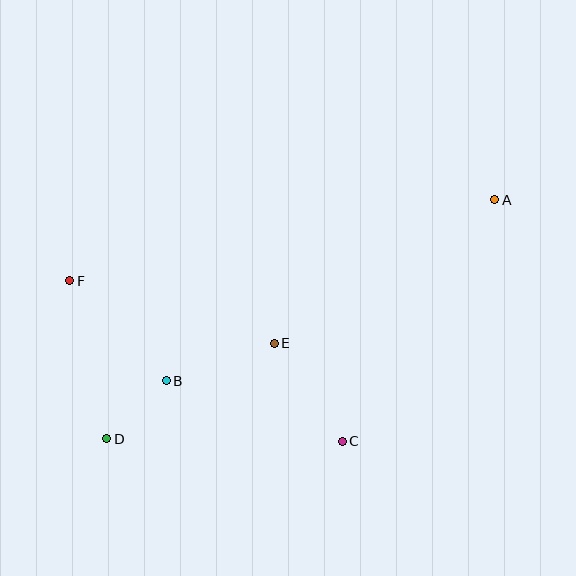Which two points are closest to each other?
Points B and D are closest to each other.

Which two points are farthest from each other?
Points A and D are farthest from each other.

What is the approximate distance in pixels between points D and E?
The distance between D and E is approximately 193 pixels.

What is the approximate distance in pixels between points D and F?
The distance between D and F is approximately 162 pixels.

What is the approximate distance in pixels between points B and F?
The distance between B and F is approximately 139 pixels.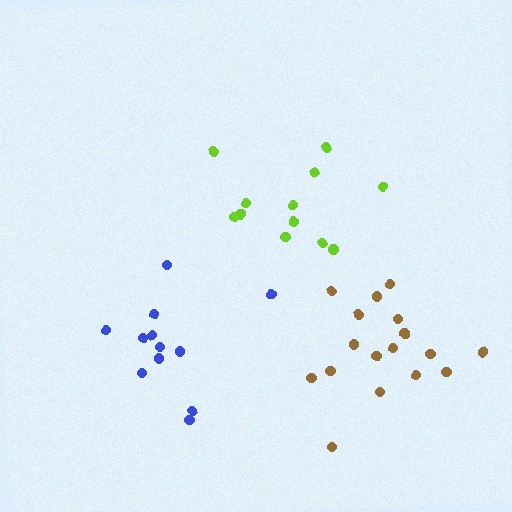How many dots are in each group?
Group 1: 12 dots, Group 2: 12 dots, Group 3: 17 dots (41 total).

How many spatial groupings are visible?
There are 3 spatial groupings.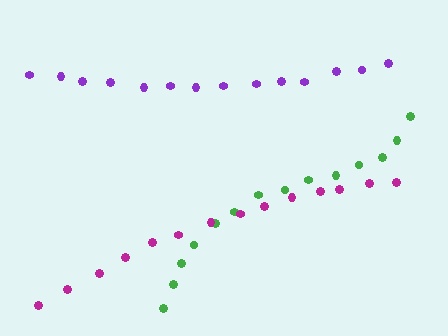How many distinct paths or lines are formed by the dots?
There are 3 distinct paths.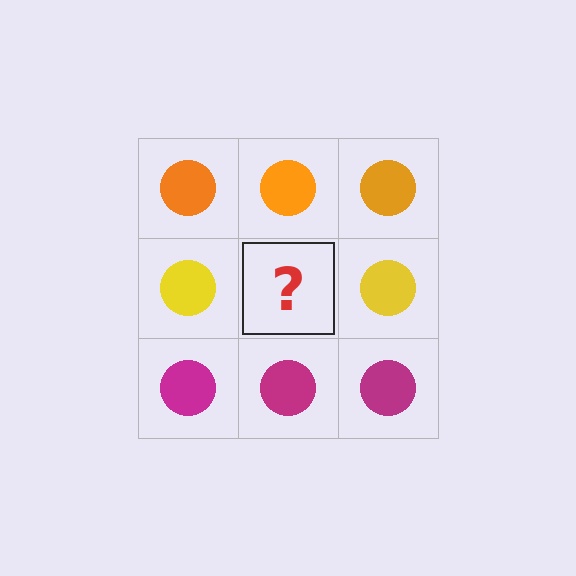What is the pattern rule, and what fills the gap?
The rule is that each row has a consistent color. The gap should be filled with a yellow circle.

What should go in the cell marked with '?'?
The missing cell should contain a yellow circle.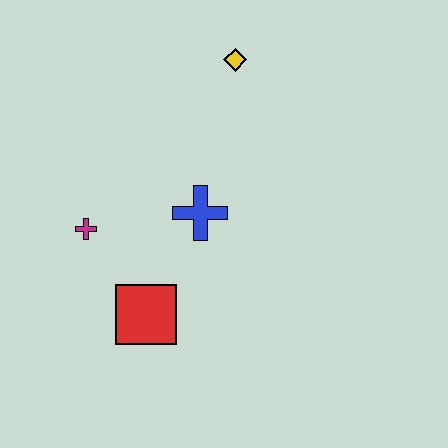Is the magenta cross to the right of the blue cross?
No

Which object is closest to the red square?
The magenta cross is closest to the red square.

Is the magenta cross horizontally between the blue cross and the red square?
No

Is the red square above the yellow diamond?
No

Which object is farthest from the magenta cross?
The yellow diamond is farthest from the magenta cross.